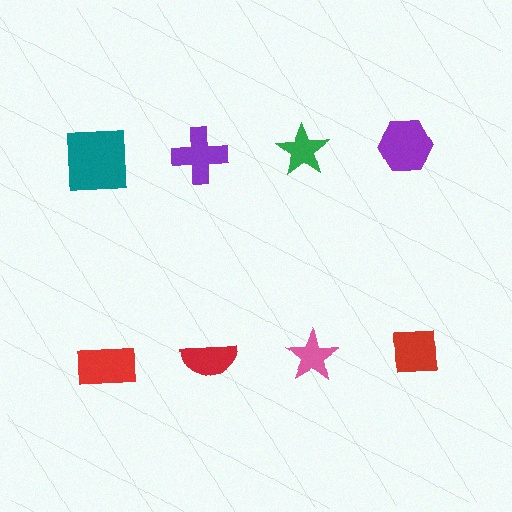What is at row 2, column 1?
A red rectangle.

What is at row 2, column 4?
A red square.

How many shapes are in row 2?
4 shapes.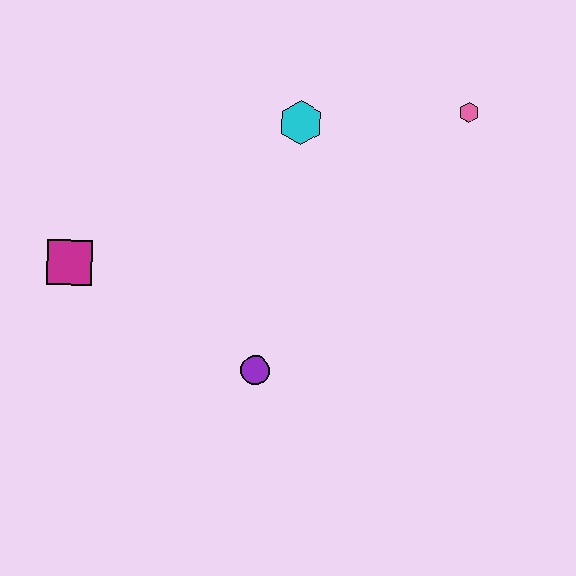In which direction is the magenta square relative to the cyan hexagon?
The magenta square is to the left of the cyan hexagon.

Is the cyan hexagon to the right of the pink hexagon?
No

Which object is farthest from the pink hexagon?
The magenta square is farthest from the pink hexagon.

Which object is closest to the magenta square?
The purple circle is closest to the magenta square.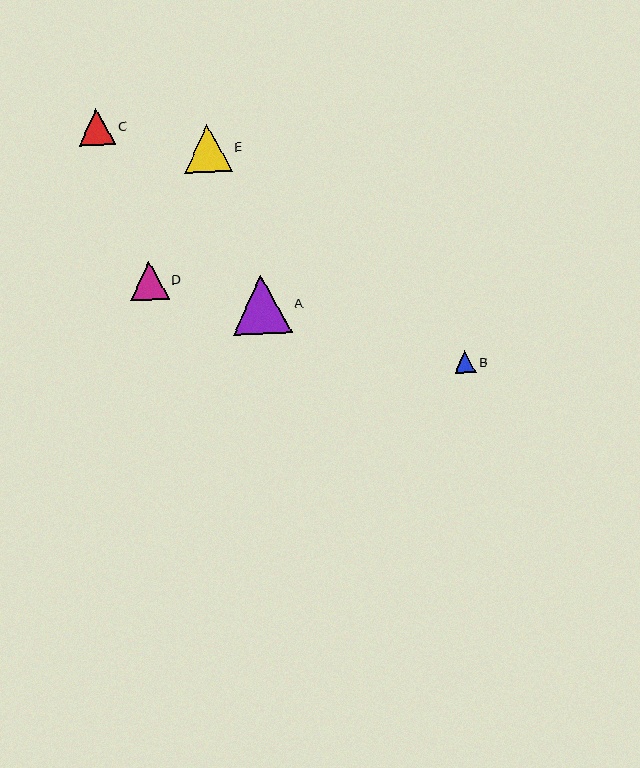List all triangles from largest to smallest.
From largest to smallest: A, E, D, C, B.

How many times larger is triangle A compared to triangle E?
Triangle A is approximately 1.2 times the size of triangle E.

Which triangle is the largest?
Triangle A is the largest with a size of approximately 59 pixels.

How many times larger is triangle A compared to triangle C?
Triangle A is approximately 1.6 times the size of triangle C.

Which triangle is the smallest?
Triangle B is the smallest with a size of approximately 22 pixels.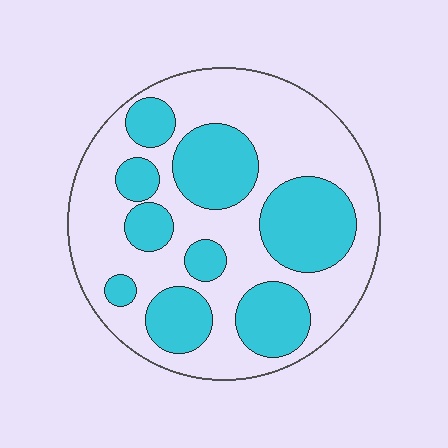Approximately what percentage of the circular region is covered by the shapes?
Approximately 40%.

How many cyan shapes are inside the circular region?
9.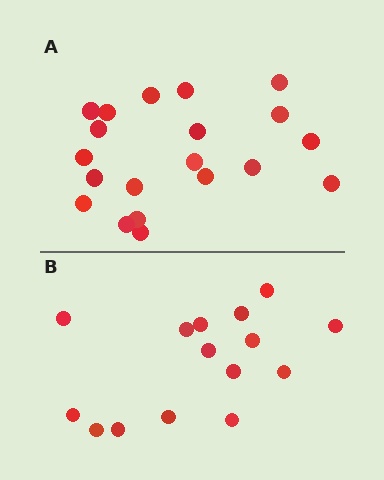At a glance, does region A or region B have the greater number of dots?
Region A (the top region) has more dots.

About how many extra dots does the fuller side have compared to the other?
Region A has about 5 more dots than region B.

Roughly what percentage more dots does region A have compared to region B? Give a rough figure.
About 35% more.